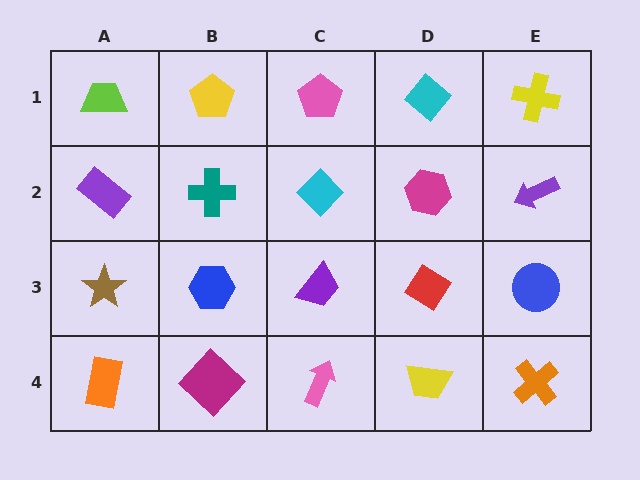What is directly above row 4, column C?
A purple trapezoid.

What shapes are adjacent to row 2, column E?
A yellow cross (row 1, column E), a blue circle (row 3, column E), a magenta hexagon (row 2, column D).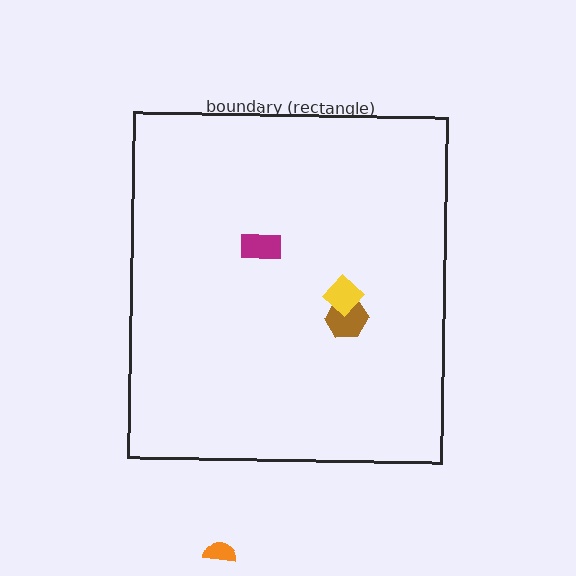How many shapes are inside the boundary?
3 inside, 1 outside.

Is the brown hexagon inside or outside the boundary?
Inside.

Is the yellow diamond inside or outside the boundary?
Inside.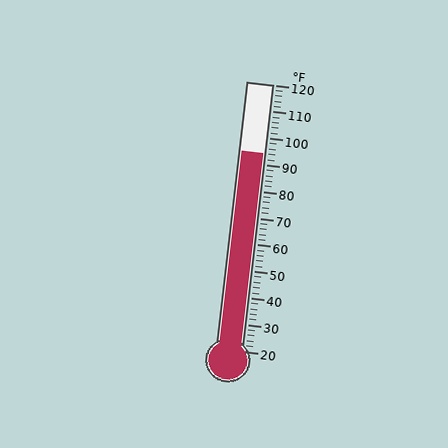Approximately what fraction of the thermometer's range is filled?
The thermometer is filled to approximately 75% of its range.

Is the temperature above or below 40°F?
The temperature is above 40°F.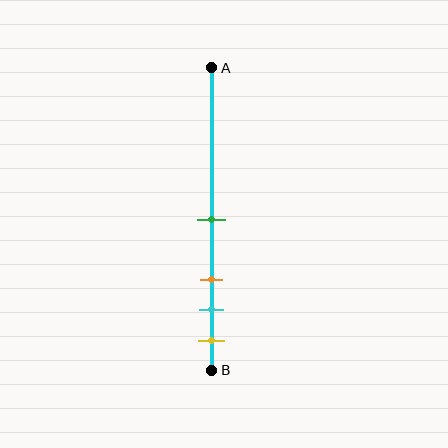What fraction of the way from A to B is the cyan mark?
The cyan mark is approximately 80% (0.8) of the way from A to B.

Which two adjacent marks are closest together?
The cyan and yellow marks are the closest adjacent pair.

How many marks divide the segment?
There are 4 marks dividing the segment.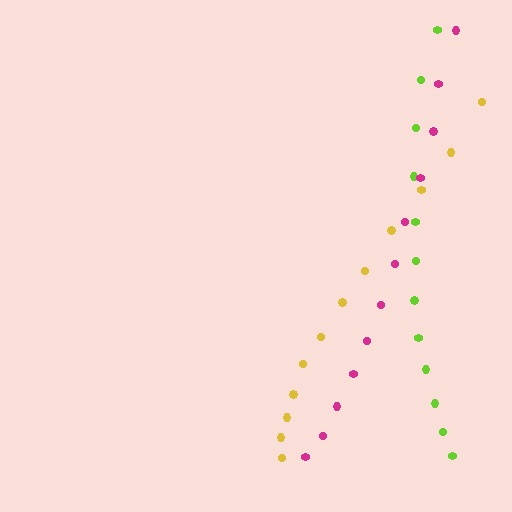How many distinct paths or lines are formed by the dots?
There are 3 distinct paths.